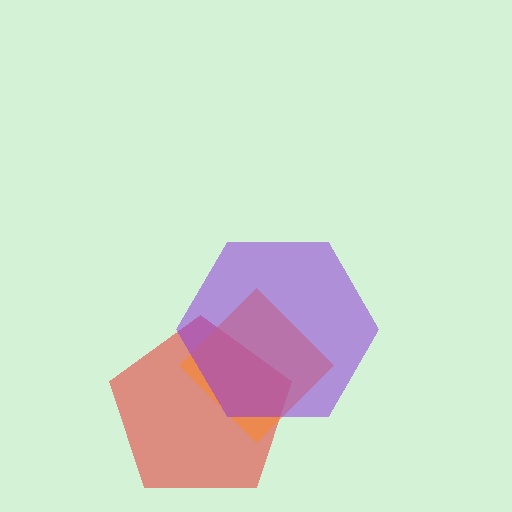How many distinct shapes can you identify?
There are 3 distinct shapes: a red pentagon, an orange diamond, a purple hexagon.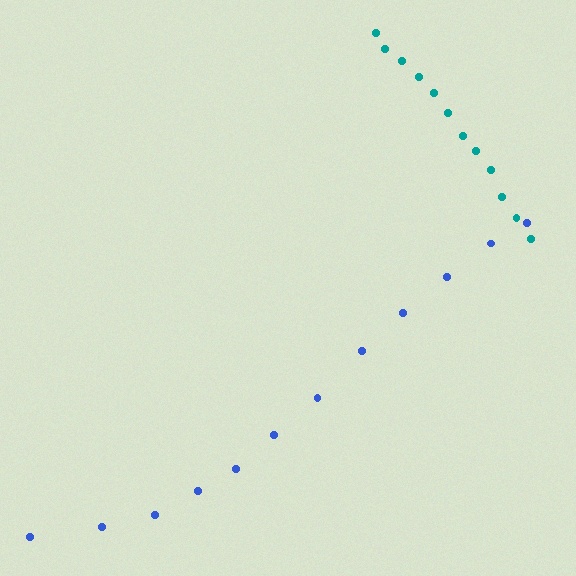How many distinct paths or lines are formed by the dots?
There are 2 distinct paths.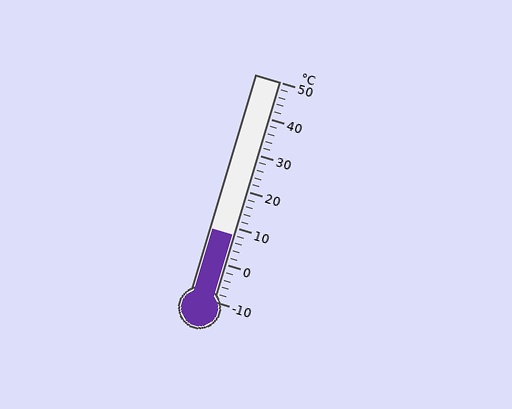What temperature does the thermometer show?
The thermometer shows approximately 8°C.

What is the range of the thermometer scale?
The thermometer scale ranges from -10°C to 50°C.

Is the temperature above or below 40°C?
The temperature is below 40°C.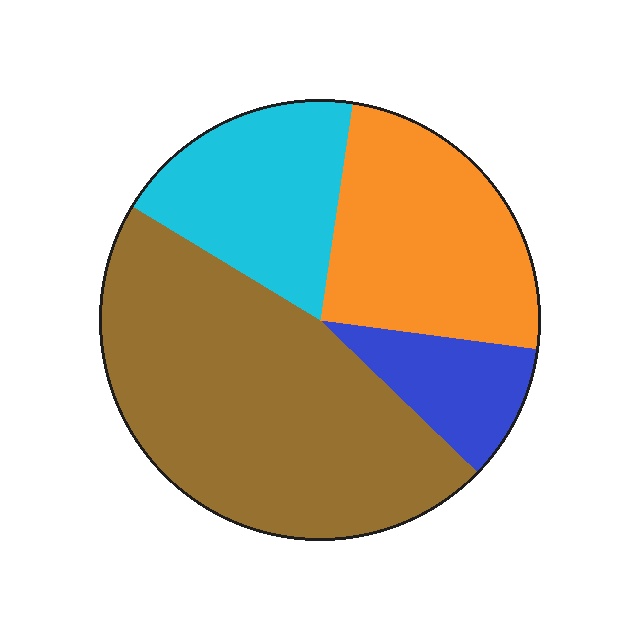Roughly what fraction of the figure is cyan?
Cyan takes up about one fifth (1/5) of the figure.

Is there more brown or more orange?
Brown.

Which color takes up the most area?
Brown, at roughly 45%.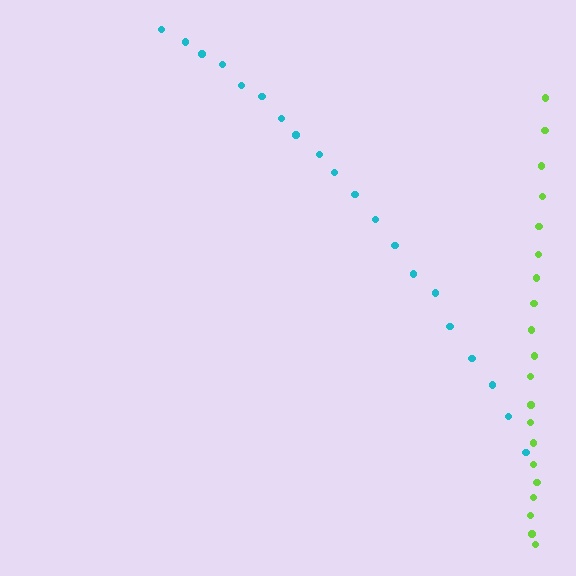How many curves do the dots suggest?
There are 2 distinct paths.